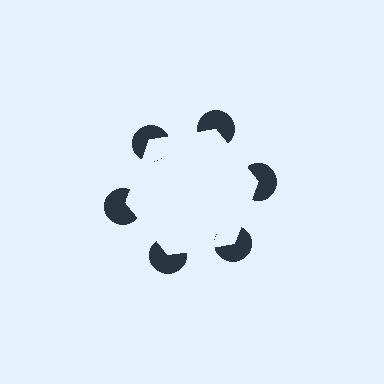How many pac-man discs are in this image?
There are 6 — one at each vertex of the illusory hexagon.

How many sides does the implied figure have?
6 sides.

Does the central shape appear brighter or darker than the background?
It typically appears slightly brighter than the background, even though no actual brightness change is drawn.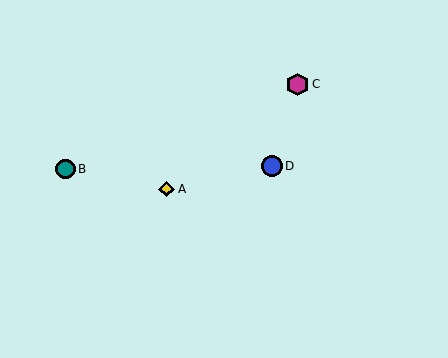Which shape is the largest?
The magenta hexagon (labeled C) is the largest.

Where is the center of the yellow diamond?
The center of the yellow diamond is at (167, 189).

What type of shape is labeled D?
Shape D is a blue circle.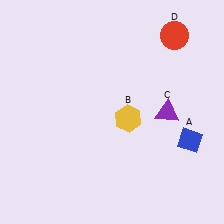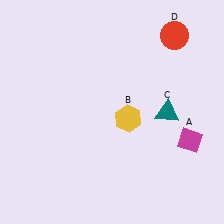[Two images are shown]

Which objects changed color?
A changed from blue to magenta. C changed from purple to teal.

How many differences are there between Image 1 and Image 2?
There are 2 differences between the two images.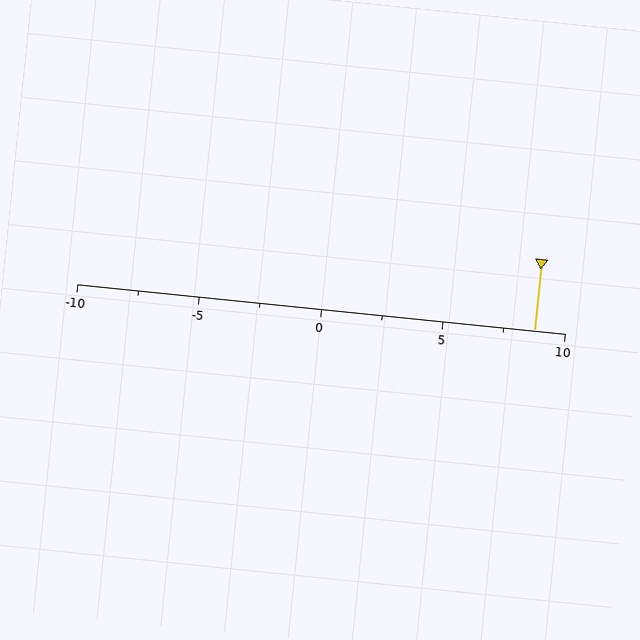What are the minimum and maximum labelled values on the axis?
The axis runs from -10 to 10.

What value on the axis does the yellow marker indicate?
The marker indicates approximately 8.8.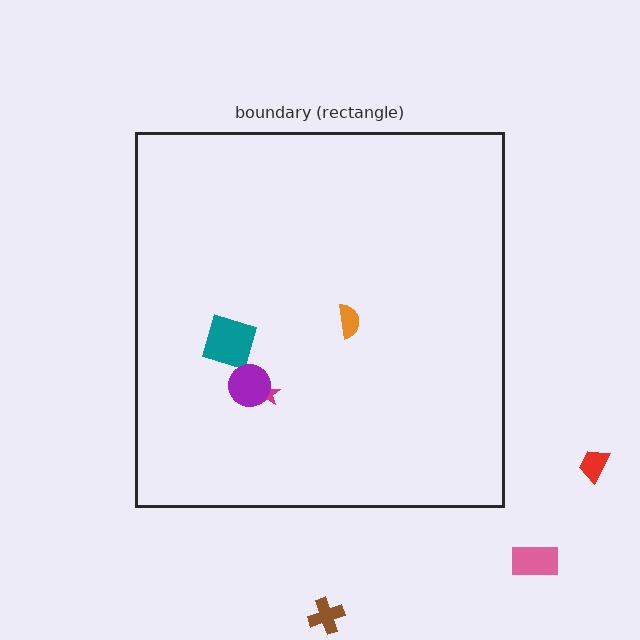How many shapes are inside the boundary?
4 inside, 3 outside.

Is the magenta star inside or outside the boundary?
Inside.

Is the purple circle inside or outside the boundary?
Inside.